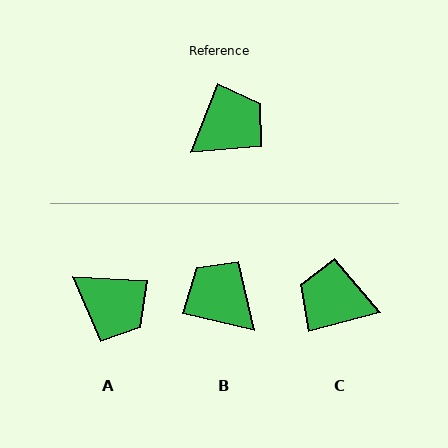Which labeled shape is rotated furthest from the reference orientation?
C, about 126 degrees away.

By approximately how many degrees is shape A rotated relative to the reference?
Approximately 72 degrees clockwise.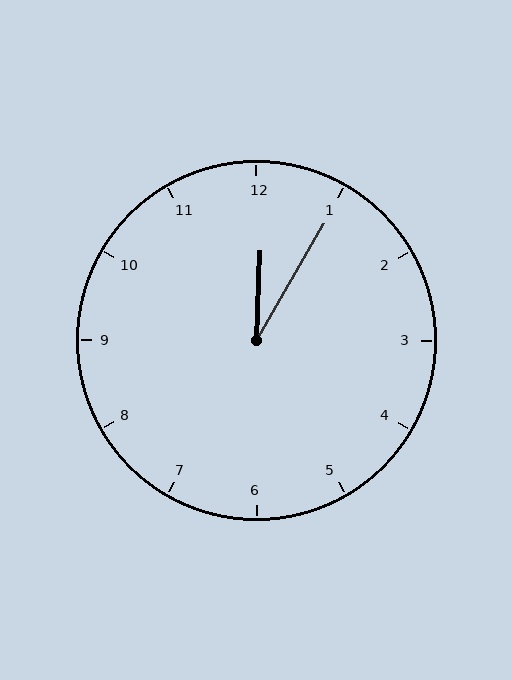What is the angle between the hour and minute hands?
Approximately 28 degrees.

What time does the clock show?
12:05.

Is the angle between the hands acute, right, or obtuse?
It is acute.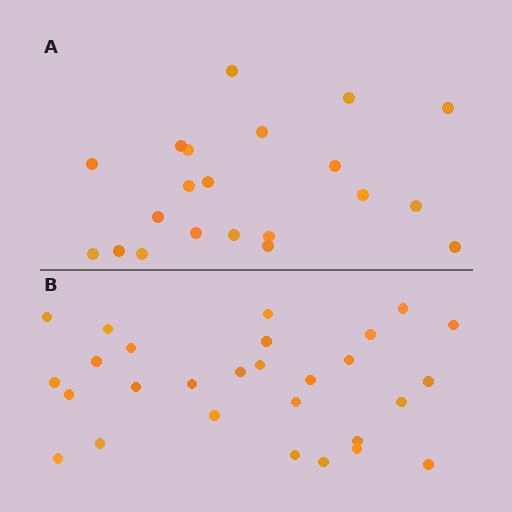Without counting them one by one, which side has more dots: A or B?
Region B (the bottom region) has more dots.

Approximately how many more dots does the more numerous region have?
Region B has roughly 8 or so more dots than region A.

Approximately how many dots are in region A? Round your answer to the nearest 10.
About 20 dots. (The exact count is 21, which rounds to 20.)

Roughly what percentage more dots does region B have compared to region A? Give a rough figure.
About 35% more.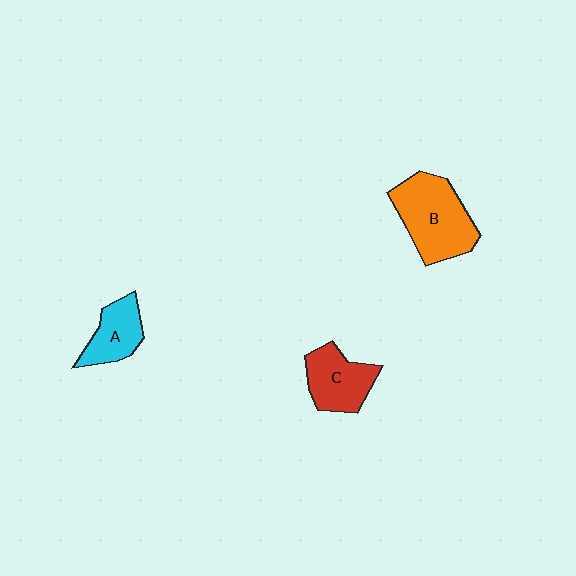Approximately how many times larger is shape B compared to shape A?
Approximately 1.8 times.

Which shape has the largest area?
Shape B (orange).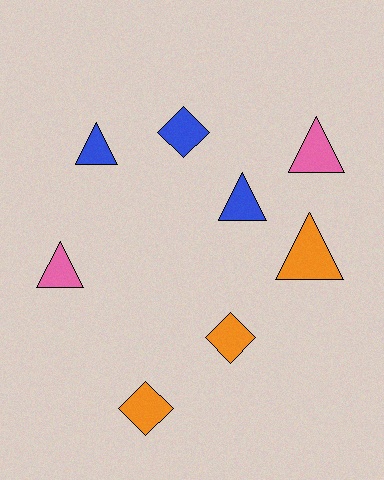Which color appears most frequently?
Blue, with 3 objects.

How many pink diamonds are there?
There are no pink diamonds.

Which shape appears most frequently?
Triangle, with 5 objects.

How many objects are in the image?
There are 8 objects.